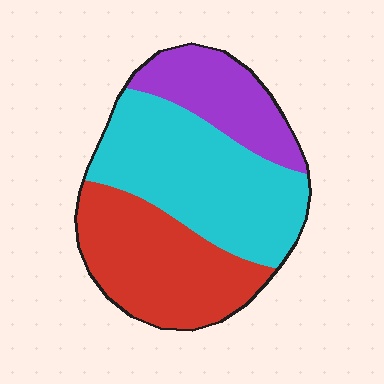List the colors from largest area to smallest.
From largest to smallest: cyan, red, purple.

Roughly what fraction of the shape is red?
Red covers 35% of the shape.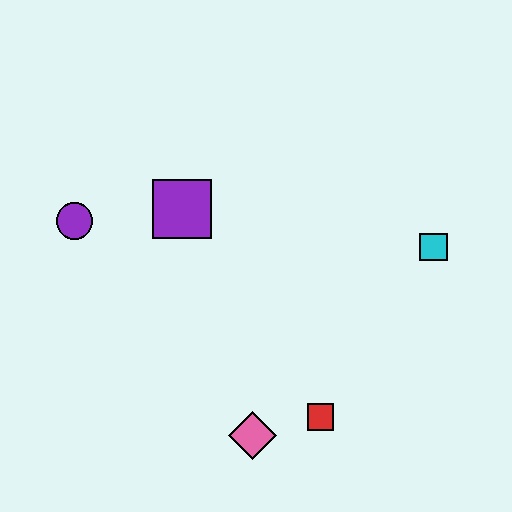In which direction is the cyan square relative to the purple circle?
The cyan square is to the right of the purple circle.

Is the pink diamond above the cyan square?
No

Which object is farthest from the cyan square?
The purple circle is farthest from the cyan square.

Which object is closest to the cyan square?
The red square is closest to the cyan square.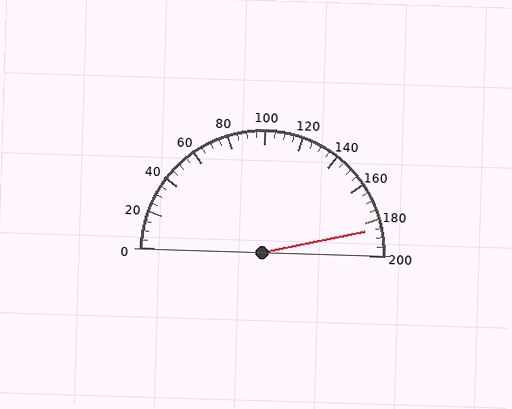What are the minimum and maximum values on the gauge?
The gauge ranges from 0 to 200.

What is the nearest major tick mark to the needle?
The nearest major tick mark is 180.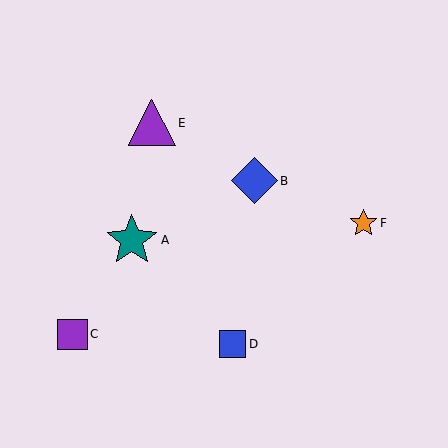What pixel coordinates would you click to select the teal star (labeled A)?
Click at (132, 240) to select the teal star A.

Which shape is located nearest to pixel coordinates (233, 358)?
The blue square (labeled D) at (232, 344) is nearest to that location.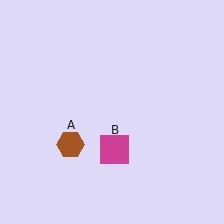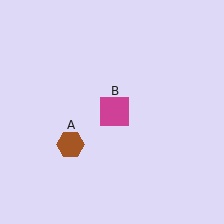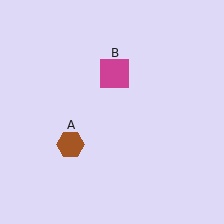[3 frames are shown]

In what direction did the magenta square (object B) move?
The magenta square (object B) moved up.